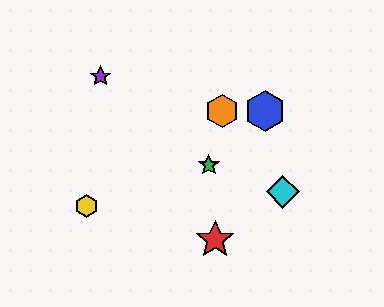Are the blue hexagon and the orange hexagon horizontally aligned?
Yes, both are at y≈111.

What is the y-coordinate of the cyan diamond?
The cyan diamond is at y≈192.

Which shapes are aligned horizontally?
The blue hexagon, the orange hexagon are aligned horizontally.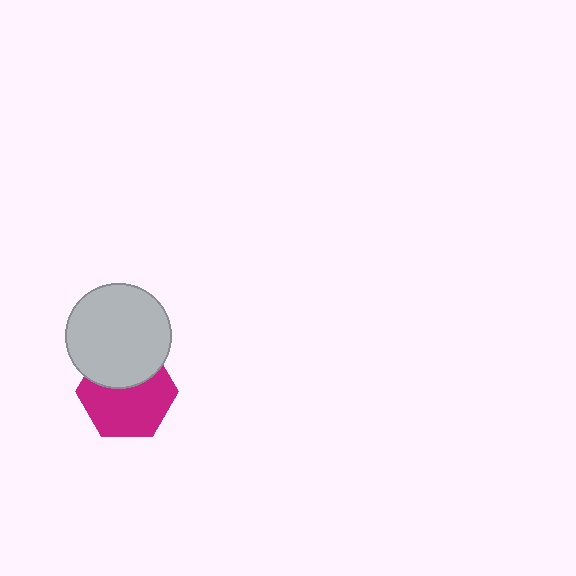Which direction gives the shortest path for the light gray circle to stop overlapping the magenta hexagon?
Moving up gives the shortest separation.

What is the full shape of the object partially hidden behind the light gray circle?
The partially hidden object is a magenta hexagon.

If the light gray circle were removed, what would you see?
You would see the complete magenta hexagon.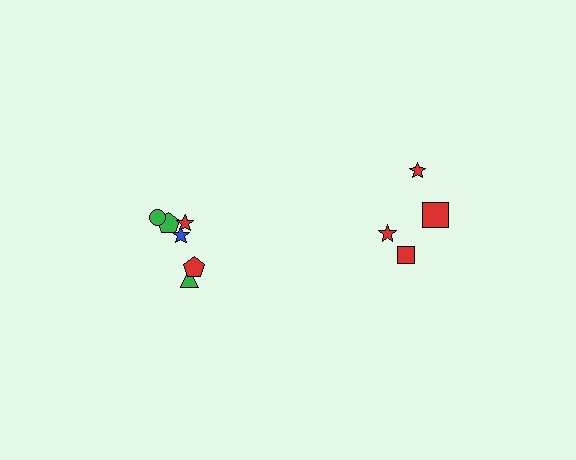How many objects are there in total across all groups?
There are 10 objects.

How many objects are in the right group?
There are 4 objects.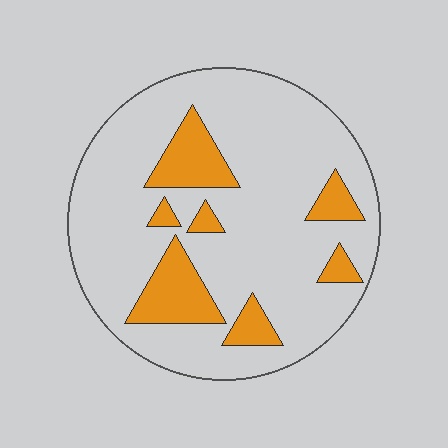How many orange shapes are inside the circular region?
7.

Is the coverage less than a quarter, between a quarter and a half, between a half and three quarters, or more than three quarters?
Less than a quarter.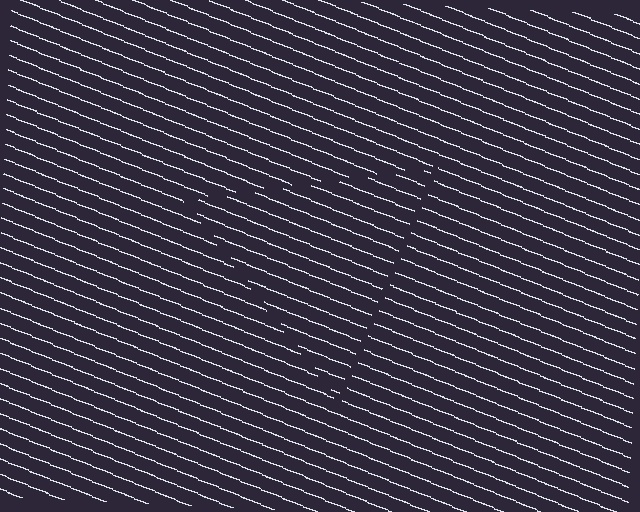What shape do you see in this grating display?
An illusory triangle. The interior of the shape contains the same grating, shifted by half a period — the contour is defined by the phase discontinuity where line-ends from the inner and outer gratings abut.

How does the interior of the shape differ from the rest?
The interior of the shape contains the same grating, shifted by half a period — the contour is defined by the phase discontinuity where line-ends from the inner and outer gratings abut.